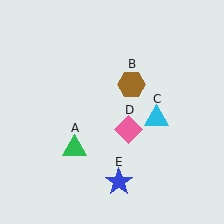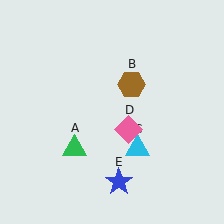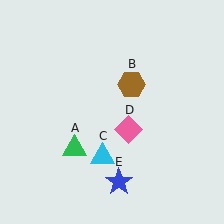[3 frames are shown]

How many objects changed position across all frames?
1 object changed position: cyan triangle (object C).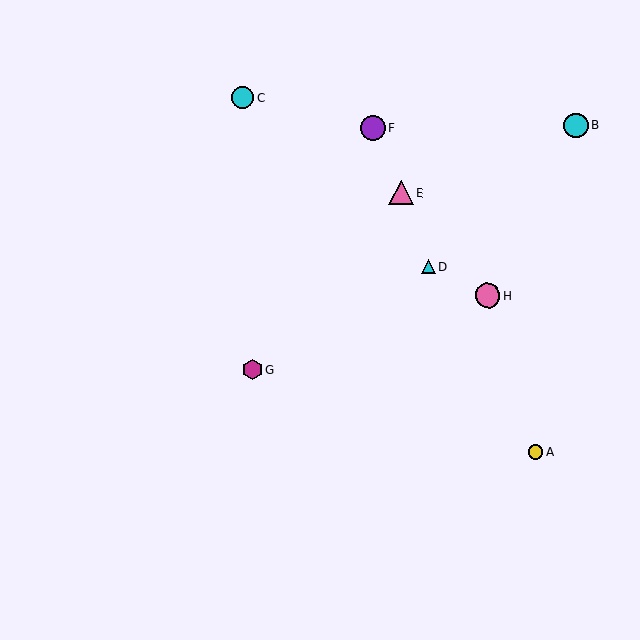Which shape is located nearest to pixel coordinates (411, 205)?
The pink triangle (labeled E) at (401, 193) is nearest to that location.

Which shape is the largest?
The cyan circle (labeled B) is the largest.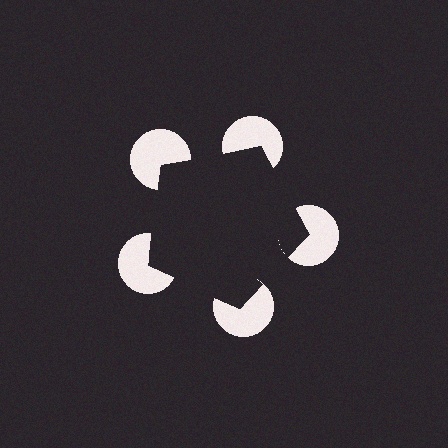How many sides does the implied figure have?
5 sides.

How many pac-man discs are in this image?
There are 5 — one at each vertex of the illusory pentagon.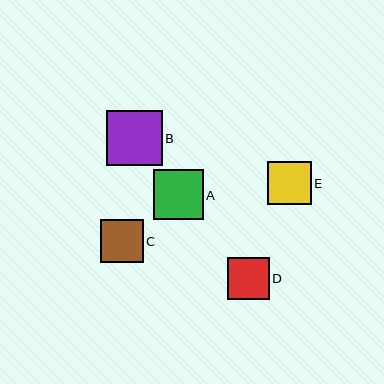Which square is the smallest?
Square D is the smallest with a size of approximately 42 pixels.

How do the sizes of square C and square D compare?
Square C and square D are approximately the same size.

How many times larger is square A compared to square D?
Square A is approximately 1.2 times the size of square D.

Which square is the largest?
Square B is the largest with a size of approximately 55 pixels.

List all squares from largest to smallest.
From largest to smallest: B, A, E, C, D.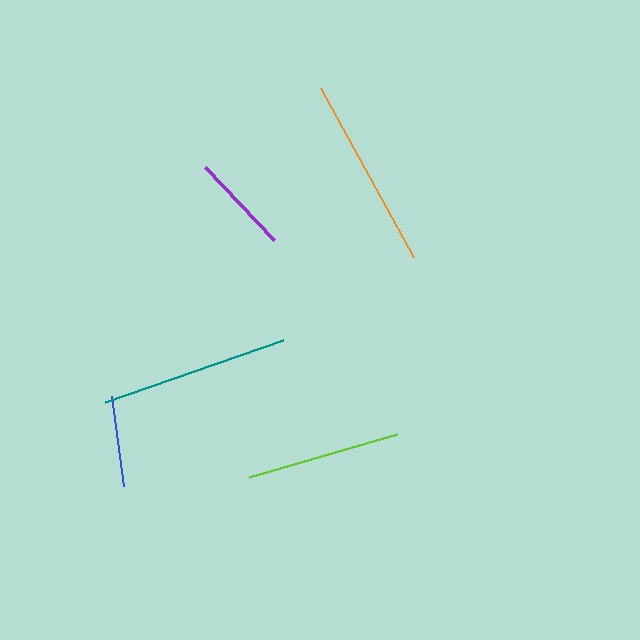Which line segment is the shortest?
The blue line is the shortest at approximately 91 pixels.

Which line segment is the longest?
The orange line is the longest at approximately 193 pixels.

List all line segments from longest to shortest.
From longest to shortest: orange, teal, lime, purple, blue.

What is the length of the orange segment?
The orange segment is approximately 193 pixels long.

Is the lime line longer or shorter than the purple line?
The lime line is longer than the purple line.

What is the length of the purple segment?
The purple segment is approximately 100 pixels long.